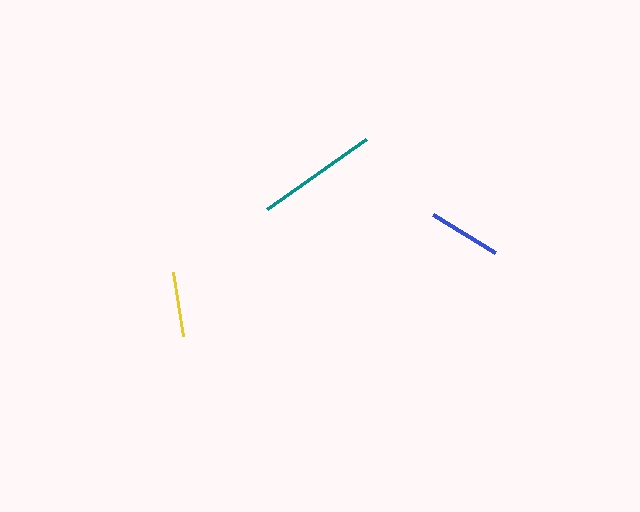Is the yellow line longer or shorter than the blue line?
The blue line is longer than the yellow line.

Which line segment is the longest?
The teal line is the longest at approximately 122 pixels.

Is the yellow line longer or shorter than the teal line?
The teal line is longer than the yellow line.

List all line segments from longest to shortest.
From longest to shortest: teal, blue, yellow.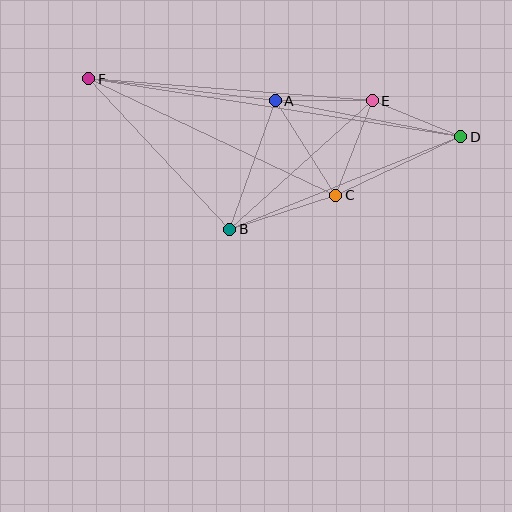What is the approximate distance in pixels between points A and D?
The distance between A and D is approximately 189 pixels.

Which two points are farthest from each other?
Points D and F are farthest from each other.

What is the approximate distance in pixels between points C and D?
The distance between C and D is approximately 138 pixels.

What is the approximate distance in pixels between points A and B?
The distance between A and B is approximately 136 pixels.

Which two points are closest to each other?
Points D and E are closest to each other.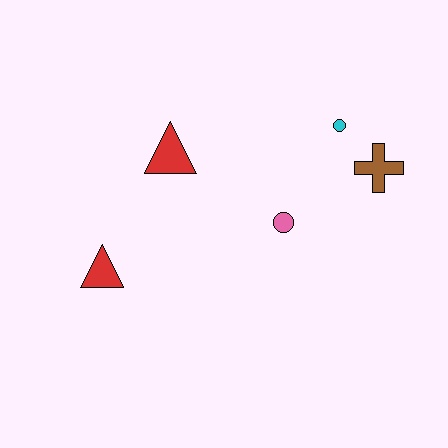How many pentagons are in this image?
There are no pentagons.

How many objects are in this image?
There are 5 objects.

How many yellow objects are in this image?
There are no yellow objects.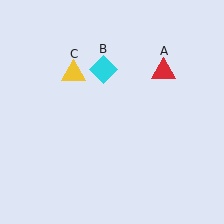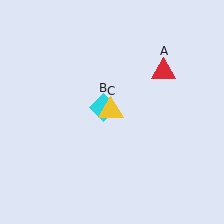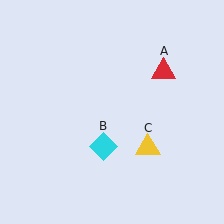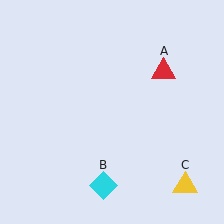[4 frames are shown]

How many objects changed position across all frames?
2 objects changed position: cyan diamond (object B), yellow triangle (object C).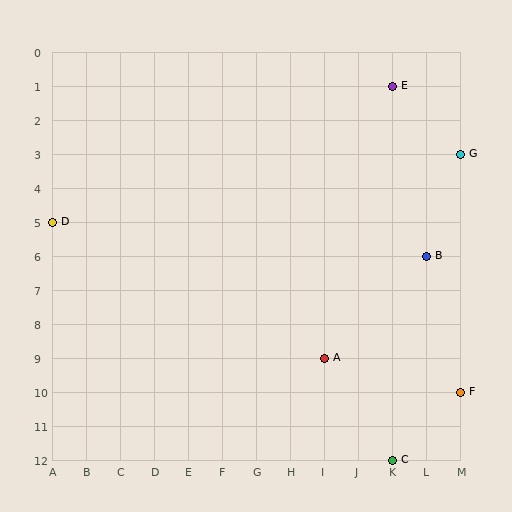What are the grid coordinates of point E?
Point E is at grid coordinates (K, 1).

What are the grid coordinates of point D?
Point D is at grid coordinates (A, 5).